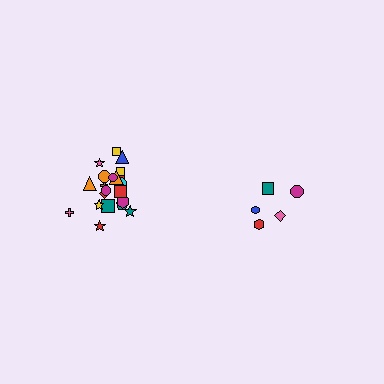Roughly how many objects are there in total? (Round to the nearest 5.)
Roughly 25 objects in total.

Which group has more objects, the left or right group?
The left group.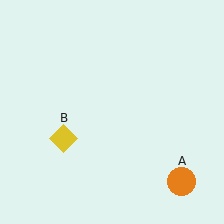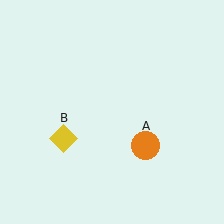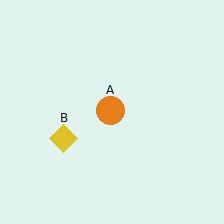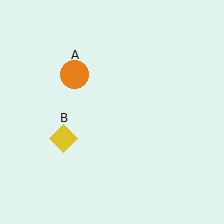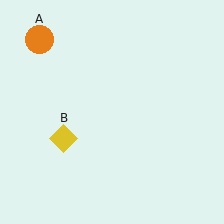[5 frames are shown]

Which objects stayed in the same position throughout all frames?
Yellow diamond (object B) remained stationary.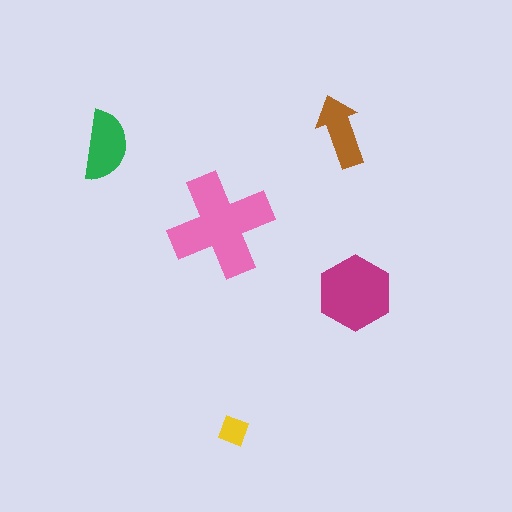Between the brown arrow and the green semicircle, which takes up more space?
The green semicircle.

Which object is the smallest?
The yellow diamond.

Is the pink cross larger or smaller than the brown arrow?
Larger.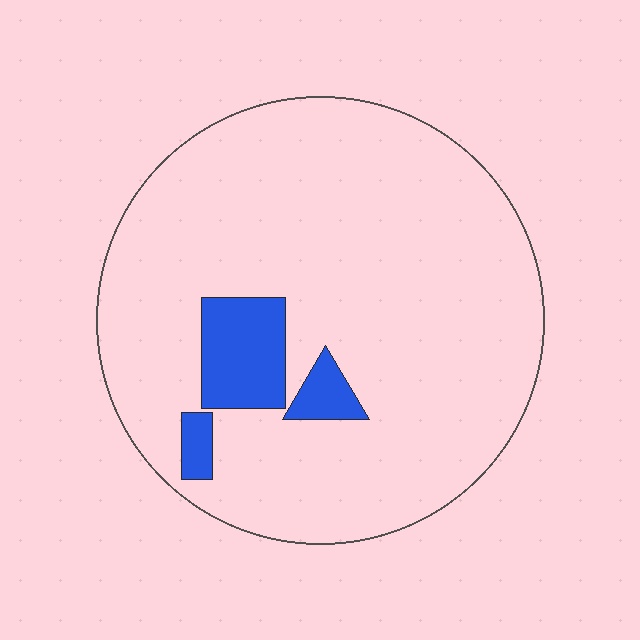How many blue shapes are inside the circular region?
3.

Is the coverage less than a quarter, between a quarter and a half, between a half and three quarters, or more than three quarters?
Less than a quarter.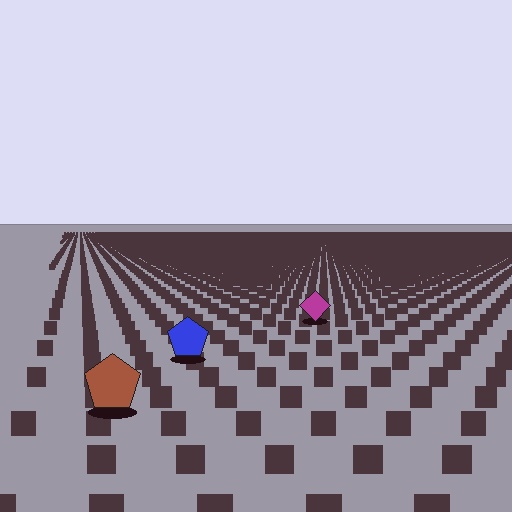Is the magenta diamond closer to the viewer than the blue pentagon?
No. The blue pentagon is closer — you can tell from the texture gradient: the ground texture is coarser near it.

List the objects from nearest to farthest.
From nearest to farthest: the brown pentagon, the blue pentagon, the magenta diamond.